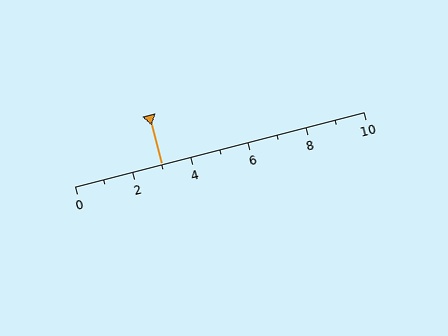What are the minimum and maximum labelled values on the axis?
The axis runs from 0 to 10.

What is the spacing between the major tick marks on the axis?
The major ticks are spaced 2 apart.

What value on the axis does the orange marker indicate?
The marker indicates approximately 3.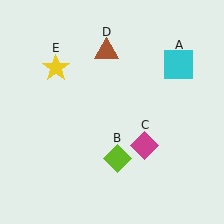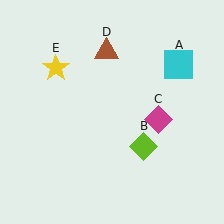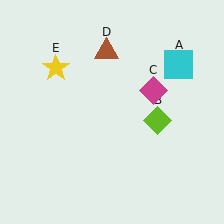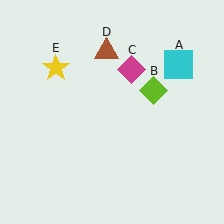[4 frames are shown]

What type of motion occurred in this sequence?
The lime diamond (object B), magenta diamond (object C) rotated counterclockwise around the center of the scene.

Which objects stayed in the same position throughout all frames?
Cyan square (object A) and brown triangle (object D) and yellow star (object E) remained stationary.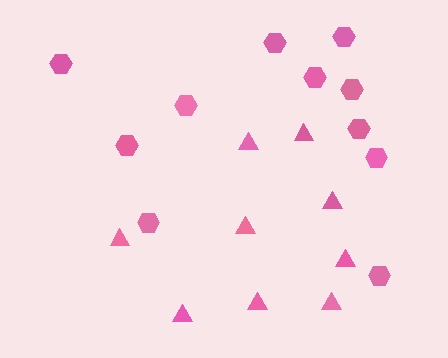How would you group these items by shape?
There are 2 groups: one group of hexagons (11) and one group of triangles (9).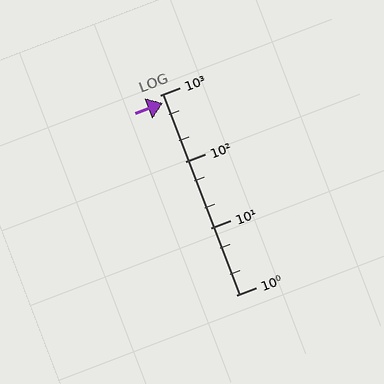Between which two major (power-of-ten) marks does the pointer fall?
The pointer is between 100 and 1000.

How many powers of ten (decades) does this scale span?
The scale spans 3 decades, from 1 to 1000.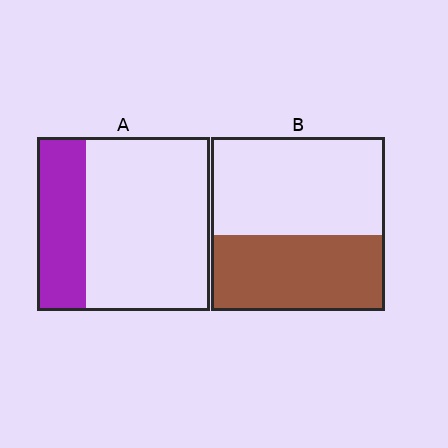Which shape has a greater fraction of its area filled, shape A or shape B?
Shape B.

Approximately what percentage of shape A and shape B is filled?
A is approximately 30% and B is approximately 45%.